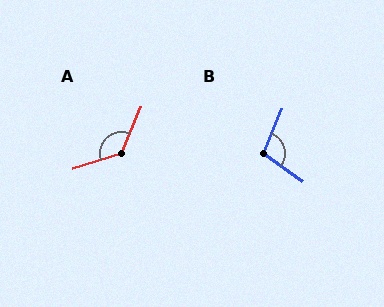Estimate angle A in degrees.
Approximately 130 degrees.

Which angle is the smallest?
B, at approximately 104 degrees.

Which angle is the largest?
A, at approximately 130 degrees.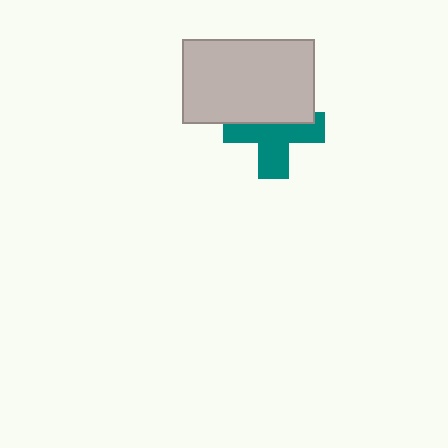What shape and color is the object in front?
The object in front is a light gray rectangle.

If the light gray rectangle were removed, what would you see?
You would see the complete teal cross.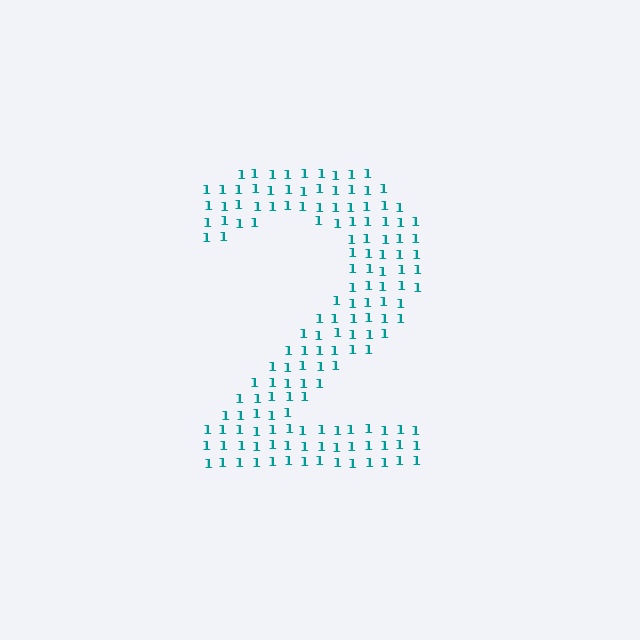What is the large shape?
The large shape is the digit 2.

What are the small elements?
The small elements are digit 1's.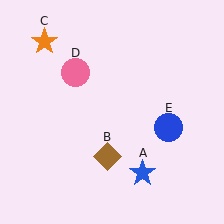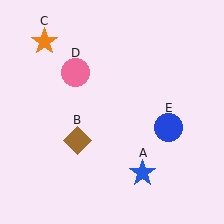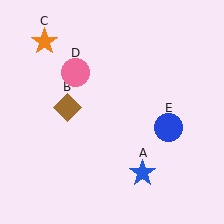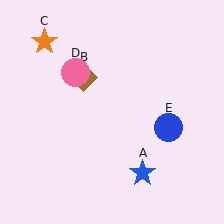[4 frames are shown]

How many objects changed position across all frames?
1 object changed position: brown diamond (object B).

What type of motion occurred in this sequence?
The brown diamond (object B) rotated clockwise around the center of the scene.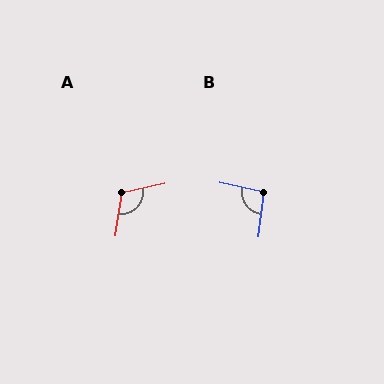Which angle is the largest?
A, at approximately 111 degrees.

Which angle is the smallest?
B, at approximately 96 degrees.